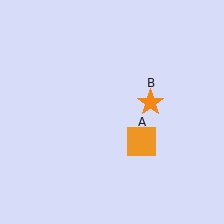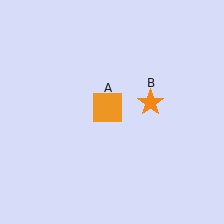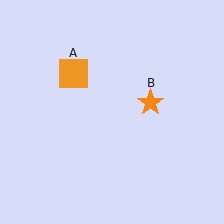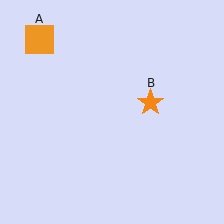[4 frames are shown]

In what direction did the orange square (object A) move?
The orange square (object A) moved up and to the left.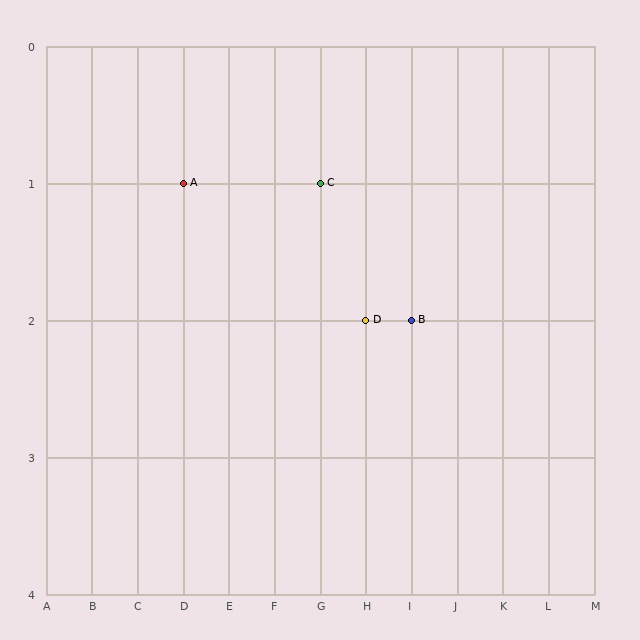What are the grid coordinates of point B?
Point B is at grid coordinates (I, 2).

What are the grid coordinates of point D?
Point D is at grid coordinates (H, 2).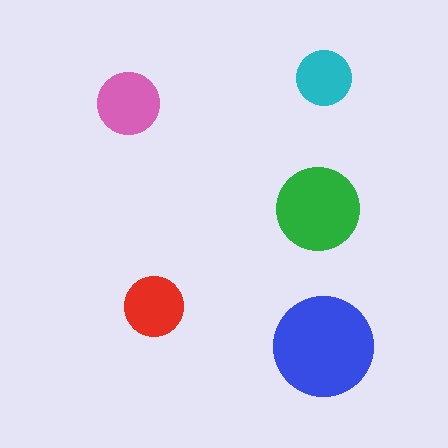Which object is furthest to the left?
The pink circle is leftmost.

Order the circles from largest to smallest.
the blue one, the green one, the pink one, the red one, the cyan one.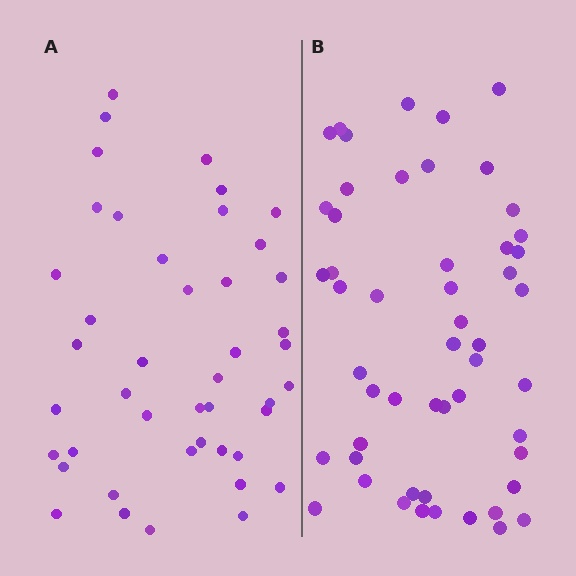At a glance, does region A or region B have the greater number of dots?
Region B (the right region) has more dots.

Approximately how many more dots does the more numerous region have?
Region B has roughly 8 or so more dots than region A.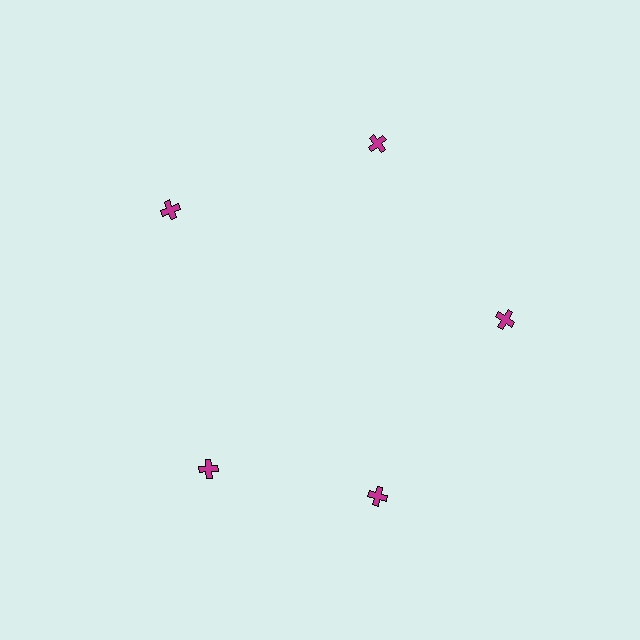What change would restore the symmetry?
The symmetry would be restored by rotating it back into even spacing with its neighbors so that all 5 crosses sit at equal angles and equal distance from the center.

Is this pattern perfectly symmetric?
No. The 5 magenta crosses are arranged in a ring, but one element near the 8 o'clock position is rotated out of alignment along the ring, breaking the 5-fold rotational symmetry.